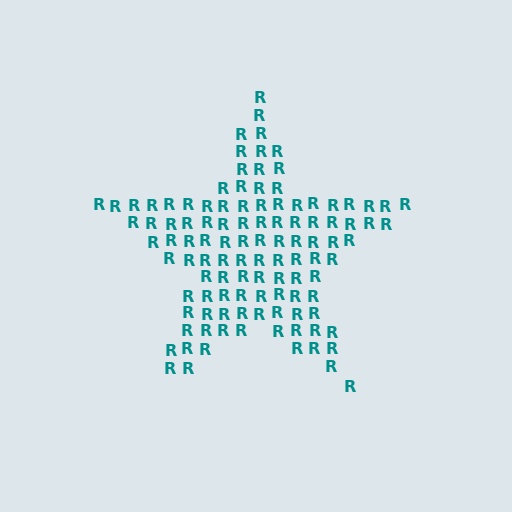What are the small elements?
The small elements are letter R's.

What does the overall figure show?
The overall figure shows a star.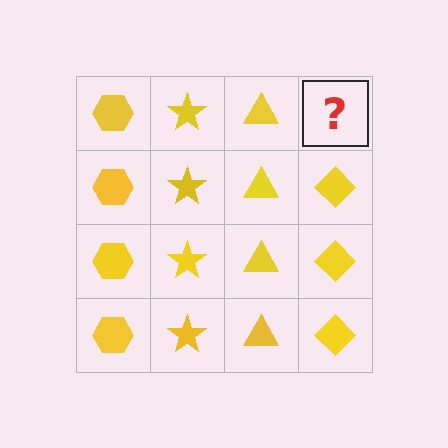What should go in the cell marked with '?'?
The missing cell should contain a yellow diamond.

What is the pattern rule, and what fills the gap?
The rule is that each column has a consistent shape. The gap should be filled with a yellow diamond.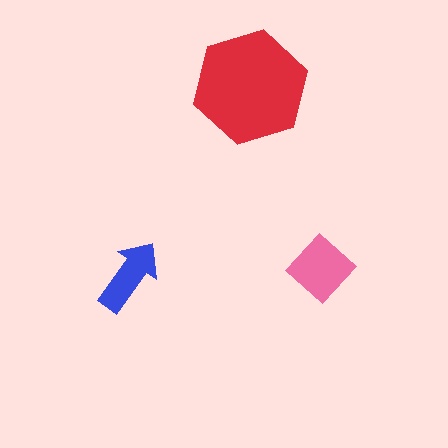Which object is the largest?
The red hexagon.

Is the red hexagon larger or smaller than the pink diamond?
Larger.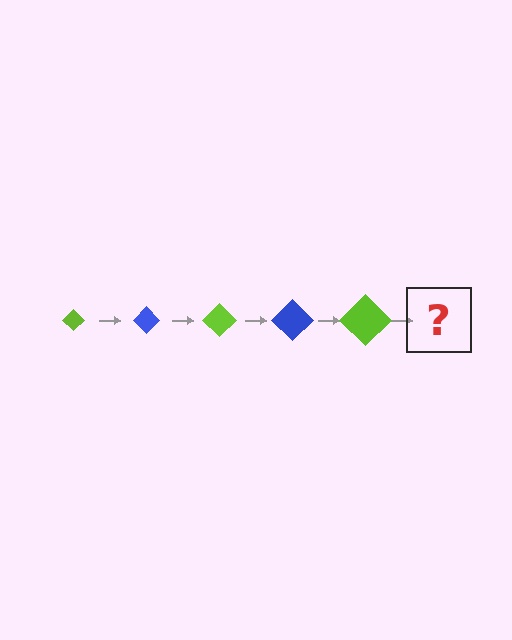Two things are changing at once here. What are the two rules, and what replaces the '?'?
The two rules are that the diamond grows larger each step and the color cycles through lime and blue. The '?' should be a blue diamond, larger than the previous one.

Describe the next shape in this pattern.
It should be a blue diamond, larger than the previous one.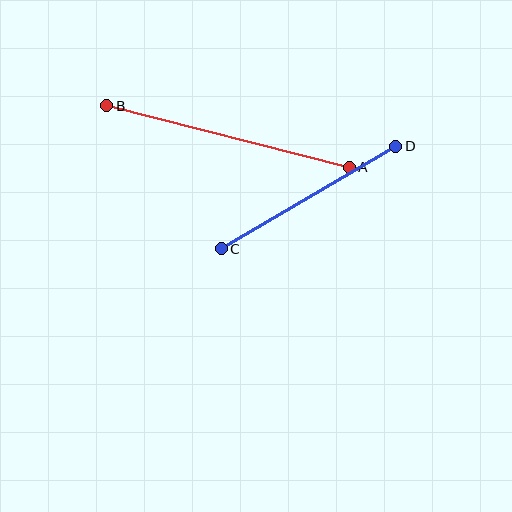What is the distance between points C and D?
The distance is approximately 202 pixels.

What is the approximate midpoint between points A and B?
The midpoint is at approximately (228, 136) pixels.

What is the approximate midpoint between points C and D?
The midpoint is at approximately (309, 198) pixels.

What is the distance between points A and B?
The distance is approximately 250 pixels.